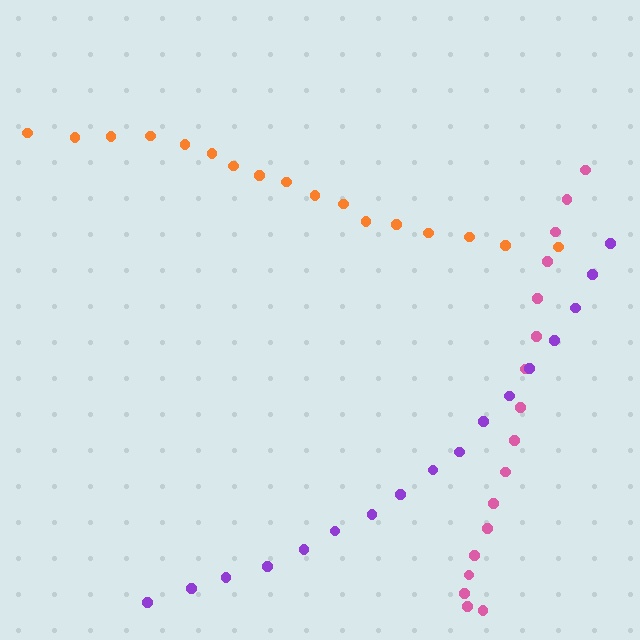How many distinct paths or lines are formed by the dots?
There are 3 distinct paths.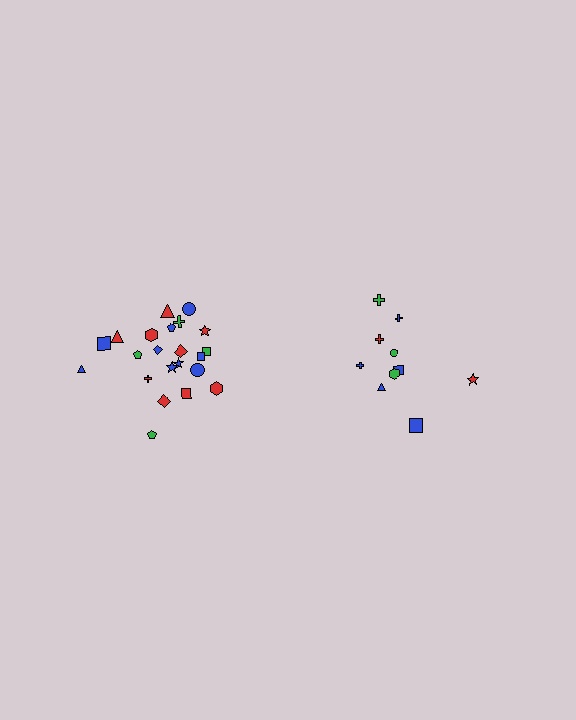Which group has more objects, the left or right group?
The left group.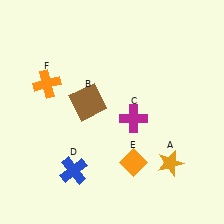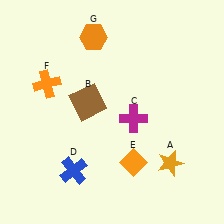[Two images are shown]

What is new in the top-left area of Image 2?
An orange hexagon (G) was added in the top-left area of Image 2.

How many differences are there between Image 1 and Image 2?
There is 1 difference between the two images.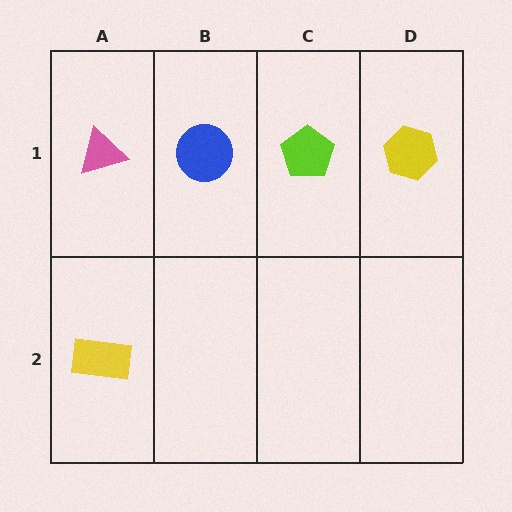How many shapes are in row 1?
4 shapes.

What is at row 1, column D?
A yellow hexagon.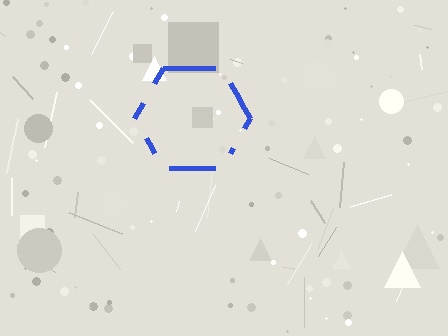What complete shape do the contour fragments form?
The contour fragments form a hexagon.